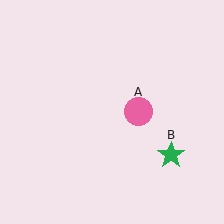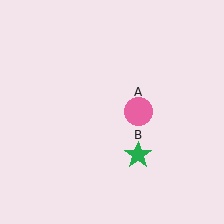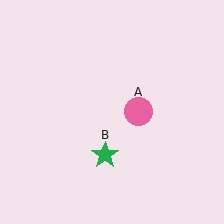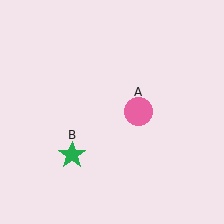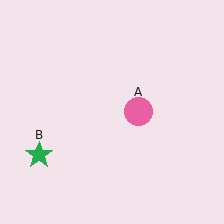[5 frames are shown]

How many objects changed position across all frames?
1 object changed position: green star (object B).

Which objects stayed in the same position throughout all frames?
Pink circle (object A) remained stationary.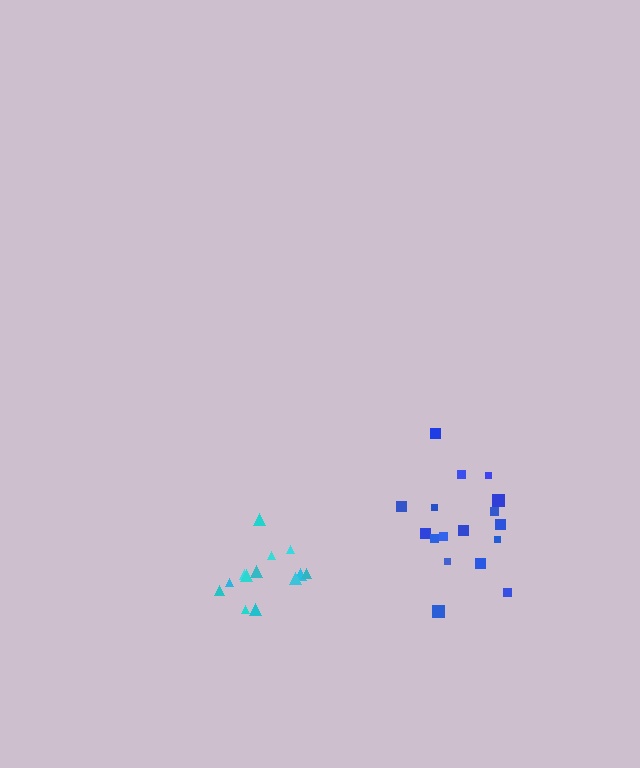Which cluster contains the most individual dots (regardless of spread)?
Blue (17).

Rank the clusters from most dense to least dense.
cyan, blue.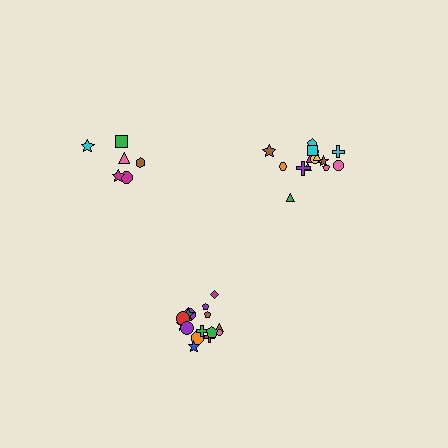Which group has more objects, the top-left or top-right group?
The top-right group.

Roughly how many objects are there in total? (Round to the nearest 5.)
Roughly 35 objects in total.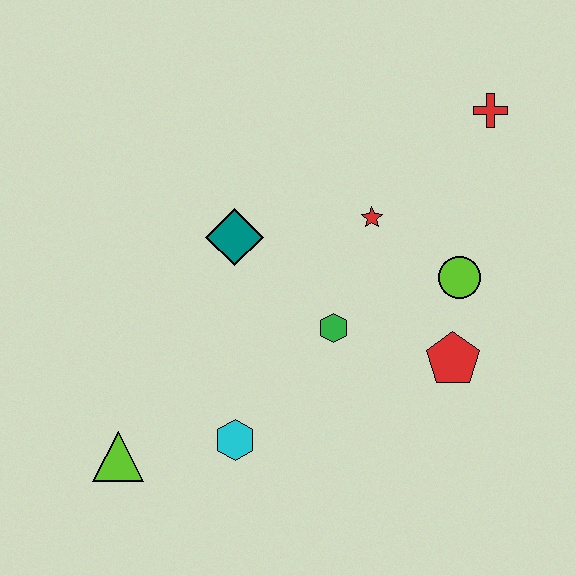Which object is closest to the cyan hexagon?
The lime triangle is closest to the cyan hexagon.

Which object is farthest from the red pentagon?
The lime triangle is farthest from the red pentagon.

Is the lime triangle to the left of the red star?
Yes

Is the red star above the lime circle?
Yes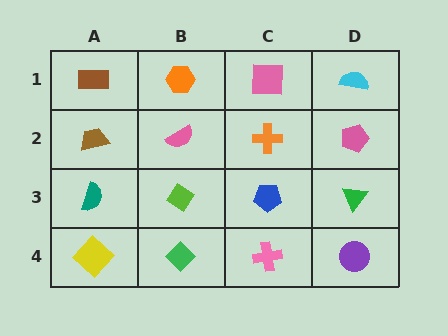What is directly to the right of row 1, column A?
An orange hexagon.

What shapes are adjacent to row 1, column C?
An orange cross (row 2, column C), an orange hexagon (row 1, column B), a cyan semicircle (row 1, column D).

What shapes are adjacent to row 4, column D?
A green triangle (row 3, column D), a pink cross (row 4, column C).